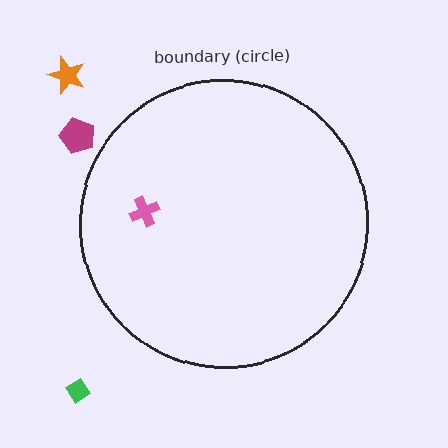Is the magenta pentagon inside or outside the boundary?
Outside.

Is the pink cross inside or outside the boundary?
Inside.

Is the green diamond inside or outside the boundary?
Outside.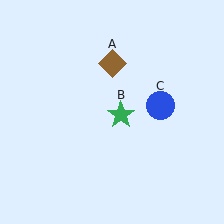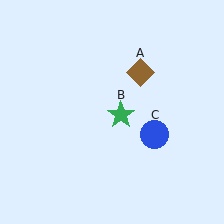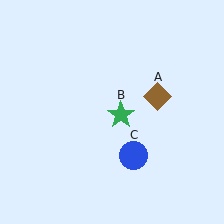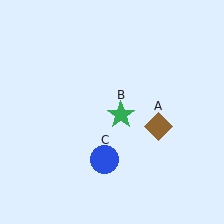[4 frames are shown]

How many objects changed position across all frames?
2 objects changed position: brown diamond (object A), blue circle (object C).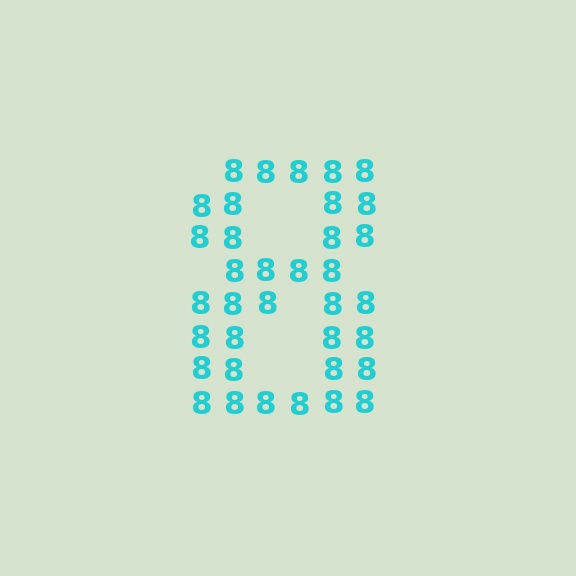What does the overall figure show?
The overall figure shows the digit 8.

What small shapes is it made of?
It is made of small digit 8's.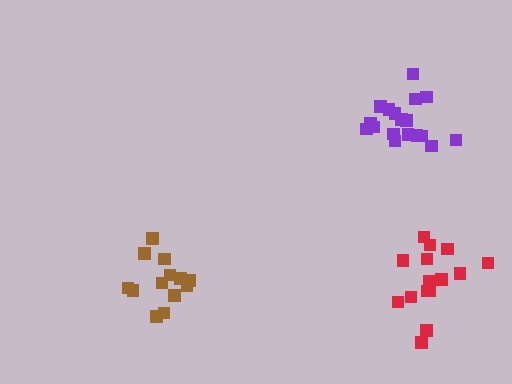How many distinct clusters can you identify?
There are 3 distinct clusters.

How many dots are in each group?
Group 1: 15 dots, Group 2: 13 dots, Group 3: 18 dots (46 total).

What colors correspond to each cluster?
The clusters are colored: red, brown, purple.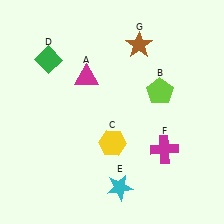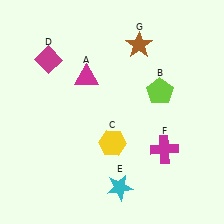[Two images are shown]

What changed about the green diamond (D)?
In Image 1, D is green. In Image 2, it changed to magenta.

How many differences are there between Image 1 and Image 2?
There is 1 difference between the two images.